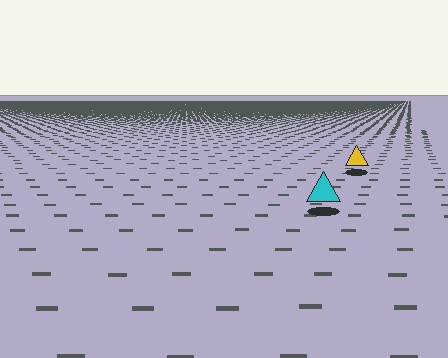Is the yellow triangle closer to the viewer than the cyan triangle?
No. The cyan triangle is closer — you can tell from the texture gradient: the ground texture is coarser near it.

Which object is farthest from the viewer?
The yellow triangle is farthest from the viewer. It appears smaller and the ground texture around it is denser.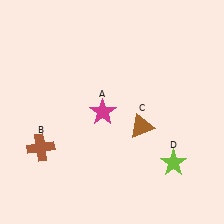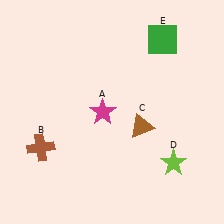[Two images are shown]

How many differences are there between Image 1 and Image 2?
There is 1 difference between the two images.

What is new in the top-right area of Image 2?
A green square (E) was added in the top-right area of Image 2.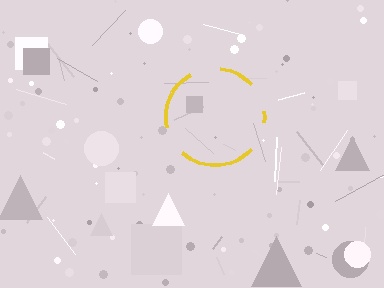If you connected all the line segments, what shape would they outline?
They would outline a circle.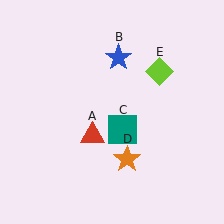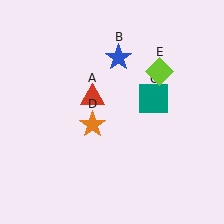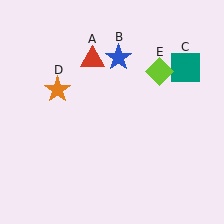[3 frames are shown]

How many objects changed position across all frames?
3 objects changed position: red triangle (object A), teal square (object C), orange star (object D).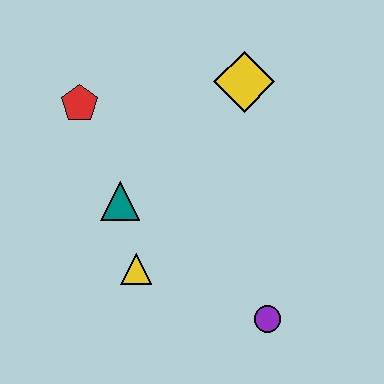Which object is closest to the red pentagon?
The teal triangle is closest to the red pentagon.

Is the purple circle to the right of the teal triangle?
Yes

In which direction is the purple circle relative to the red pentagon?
The purple circle is below the red pentagon.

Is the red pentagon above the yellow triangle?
Yes